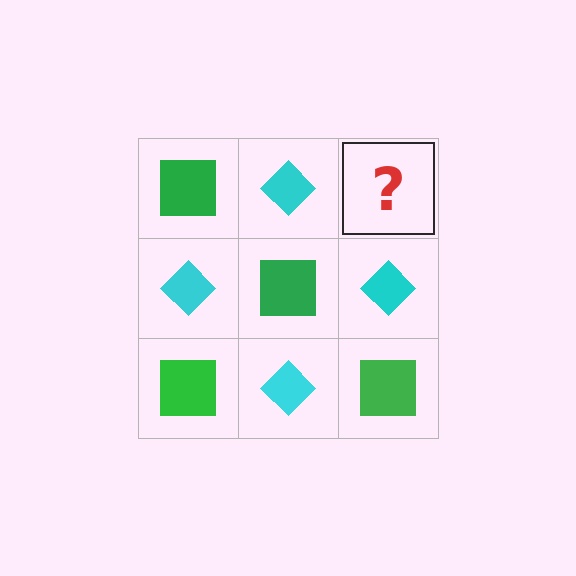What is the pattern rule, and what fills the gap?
The rule is that it alternates green square and cyan diamond in a checkerboard pattern. The gap should be filled with a green square.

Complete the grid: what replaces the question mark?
The question mark should be replaced with a green square.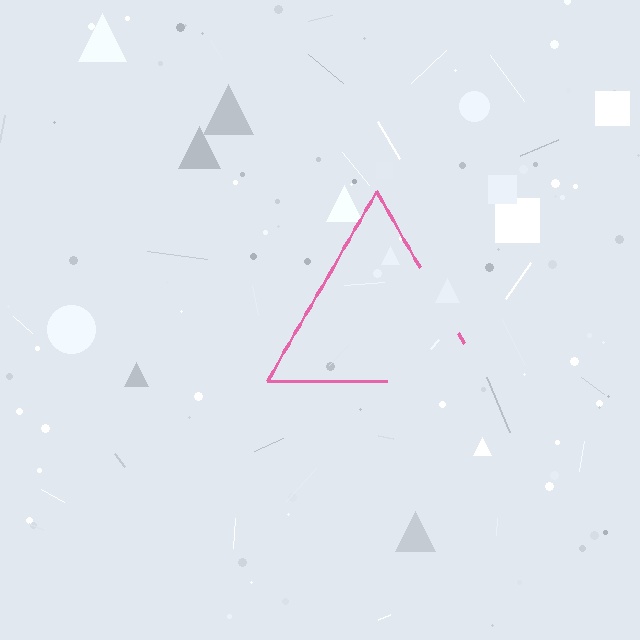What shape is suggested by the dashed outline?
The dashed outline suggests a triangle.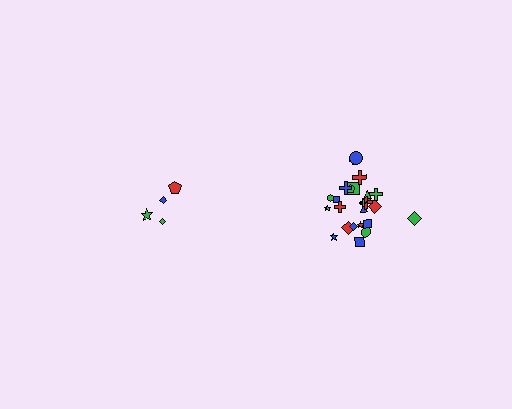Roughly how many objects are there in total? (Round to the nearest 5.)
Roughly 30 objects in total.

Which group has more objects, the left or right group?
The right group.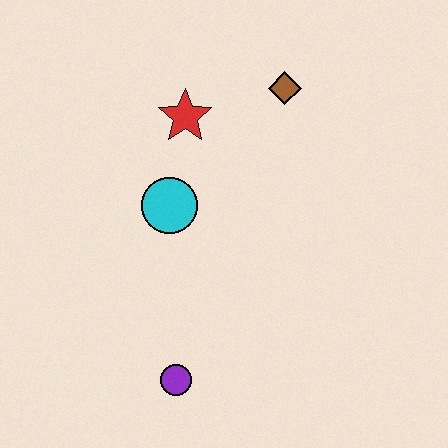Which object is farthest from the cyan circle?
The purple circle is farthest from the cyan circle.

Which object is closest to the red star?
The cyan circle is closest to the red star.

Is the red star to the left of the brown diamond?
Yes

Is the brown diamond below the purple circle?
No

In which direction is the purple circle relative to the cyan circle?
The purple circle is below the cyan circle.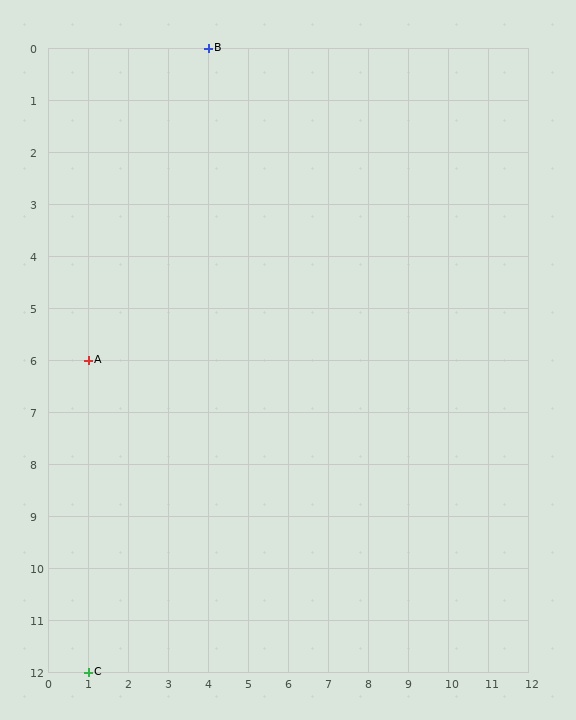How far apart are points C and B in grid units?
Points C and B are 3 columns and 12 rows apart (about 12.4 grid units diagonally).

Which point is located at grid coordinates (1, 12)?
Point C is at (1, 12).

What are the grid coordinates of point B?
Point B is at grid coordinates (4, 0).